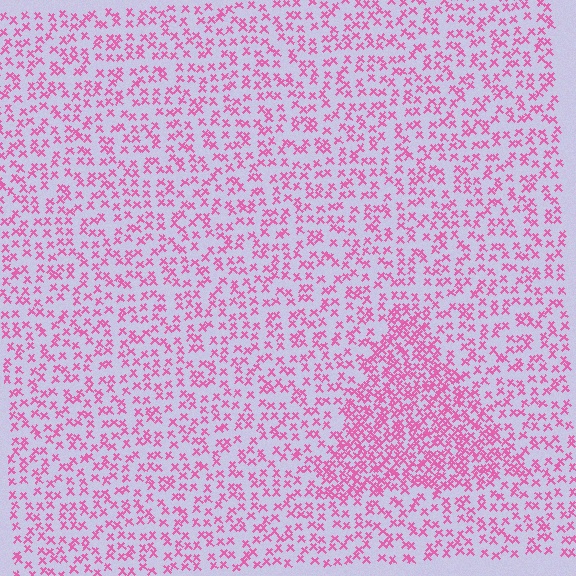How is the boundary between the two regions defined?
The boundary is defined by a change in element density (approximately 2.1x ratio). All elements are the same color, size, and shape.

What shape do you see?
I see a triangle.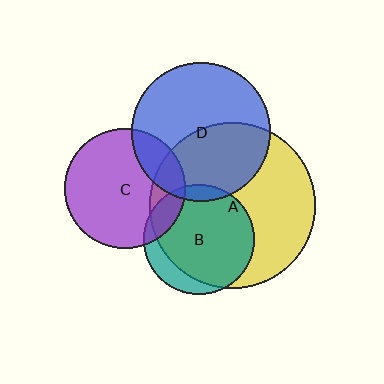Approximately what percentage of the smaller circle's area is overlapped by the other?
Approximately 85%.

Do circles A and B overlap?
Yes.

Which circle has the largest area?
Circle A (yellow).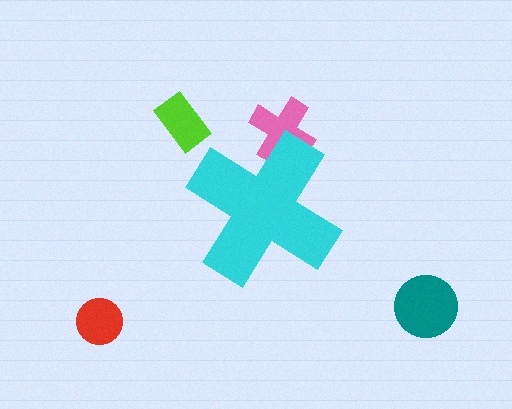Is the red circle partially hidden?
No, the red circle is fully visible.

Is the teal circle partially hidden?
No, the teal circle is fully visible.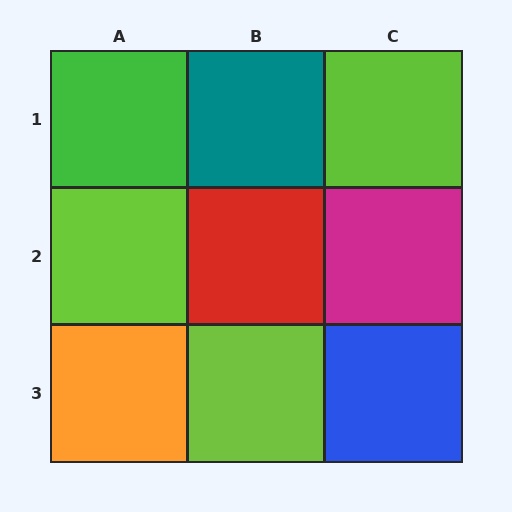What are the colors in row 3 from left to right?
Orange, lime, blue.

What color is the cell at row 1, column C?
Lime.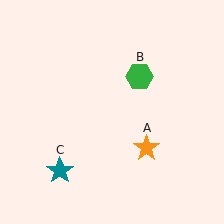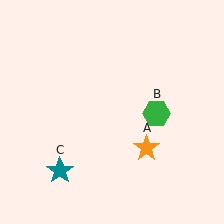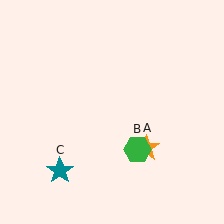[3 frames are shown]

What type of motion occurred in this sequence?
The green hexagon (object B) rotated clockwise around the center of the scene.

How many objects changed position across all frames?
1 object changed position: green hexagon (object B).